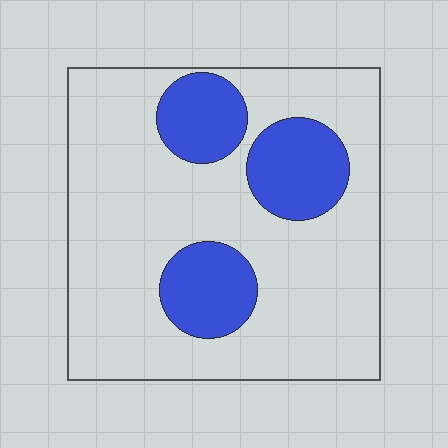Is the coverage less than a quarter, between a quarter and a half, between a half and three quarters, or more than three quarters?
Less than a quarter.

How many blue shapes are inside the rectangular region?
3.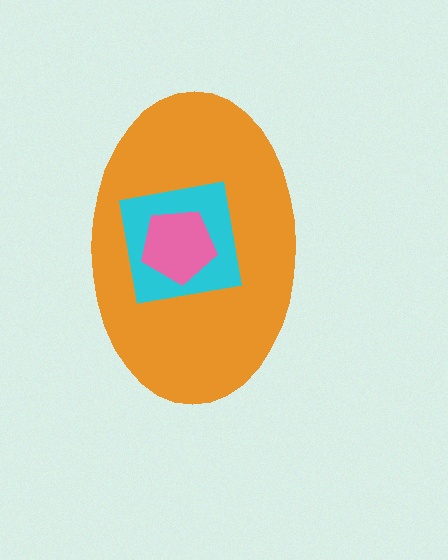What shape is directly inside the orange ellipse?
The cyan square.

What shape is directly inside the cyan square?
The pink pentagon.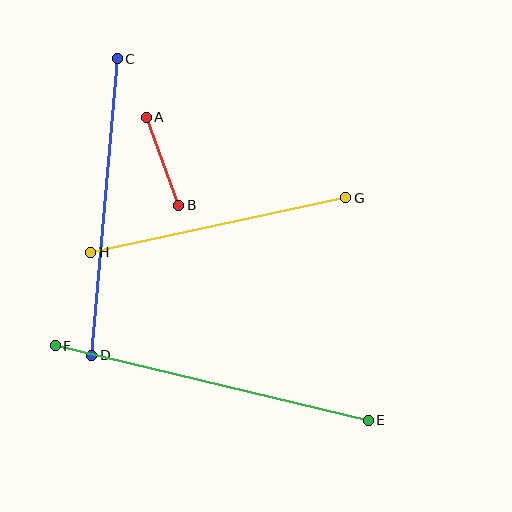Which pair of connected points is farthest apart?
Points E and F are farthest apart.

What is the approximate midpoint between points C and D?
The midpoint is at approximately (104, 207) pixels.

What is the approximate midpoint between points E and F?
The midpoint is at approximately (212, 383) pixels.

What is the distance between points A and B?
The distance is approximately 94 pixels.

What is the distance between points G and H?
The distance is approximately 261 pixels.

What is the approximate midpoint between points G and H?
The midpoint is at approximately (218, 225) pixels.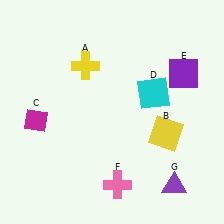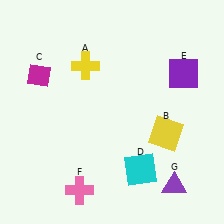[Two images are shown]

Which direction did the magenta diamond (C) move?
The magenta diamond (C) moved up.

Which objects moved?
The objects that moved are: the magenta diamond (C), the cyan square (D), the pink cross (F).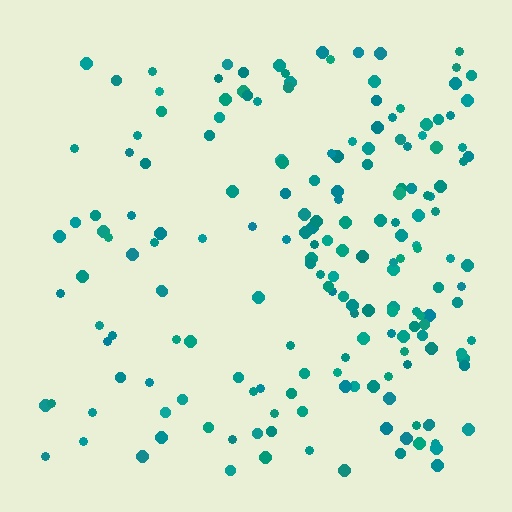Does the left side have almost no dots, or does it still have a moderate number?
Still a moderate number, just noticeably fewer than the right.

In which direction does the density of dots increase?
From left to right, with the right side densest.